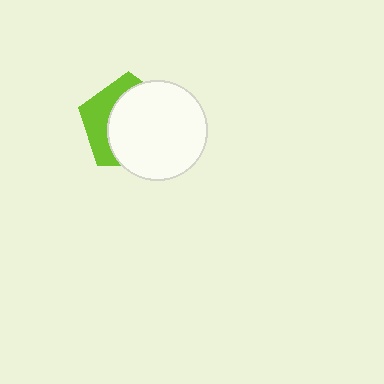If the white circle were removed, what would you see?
You would see the complete lime pentagon.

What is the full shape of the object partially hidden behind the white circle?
The partially hidden object is a lime pentagon.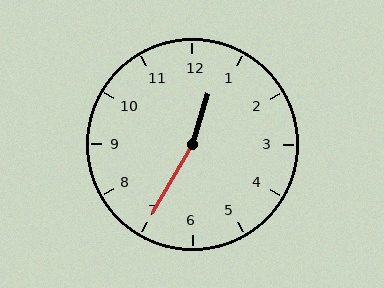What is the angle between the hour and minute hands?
Approximately 168 degrees.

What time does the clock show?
12:35.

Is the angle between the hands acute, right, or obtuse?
It is obtuse.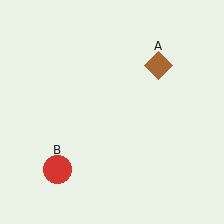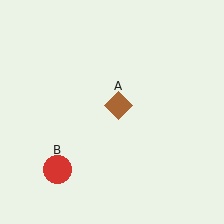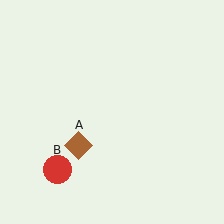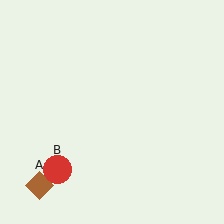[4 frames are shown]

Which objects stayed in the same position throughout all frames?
Red circle (object B) remained stationary.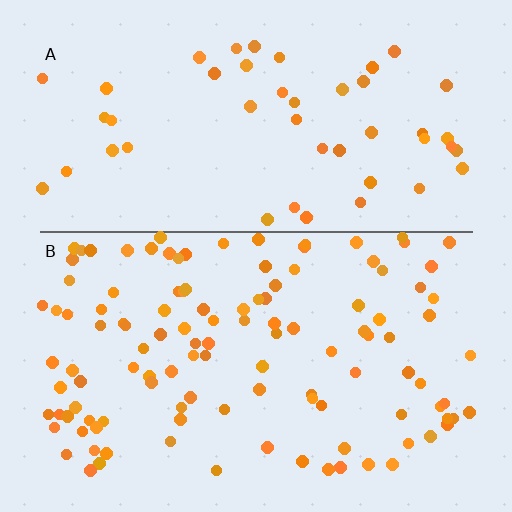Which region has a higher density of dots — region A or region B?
B (the bottom).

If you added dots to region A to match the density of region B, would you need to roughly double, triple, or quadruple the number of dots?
Approximately double.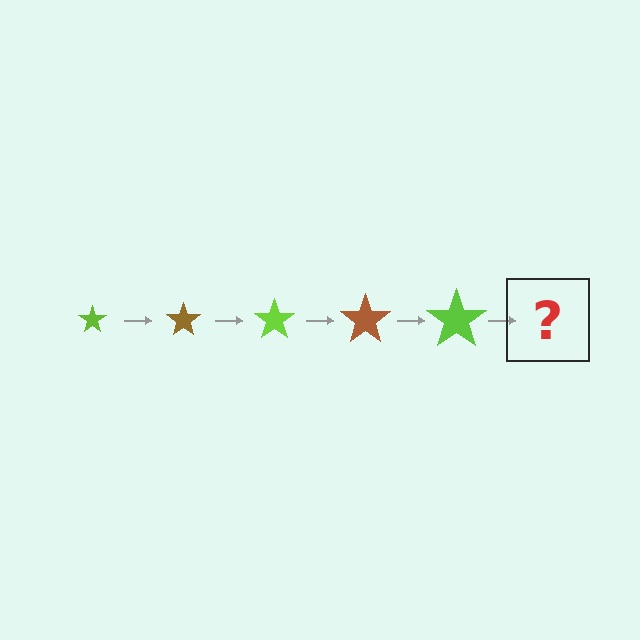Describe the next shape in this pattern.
It should be a brown star, larger than the previous one.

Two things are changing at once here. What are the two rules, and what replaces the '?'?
The two rules are that the star grows larger each step and the color cycles through lime and brown. The '?' should be a brown star, larger than the previous one.